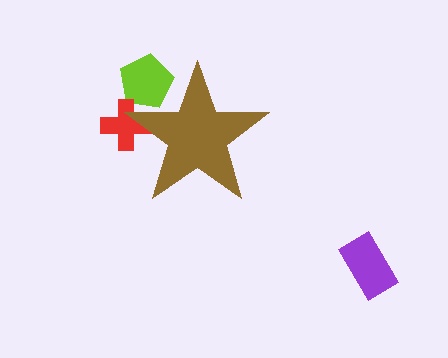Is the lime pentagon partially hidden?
Yes, the lime pentagon is partially hidden behind the brown star.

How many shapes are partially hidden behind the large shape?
2 shapes are partially hidden.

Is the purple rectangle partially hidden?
No, the purple rectangle is fully visible.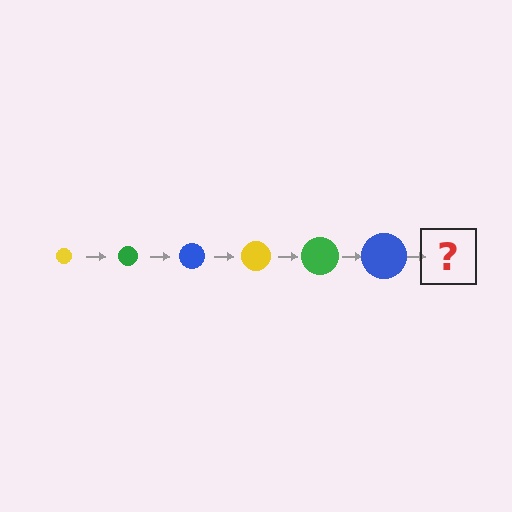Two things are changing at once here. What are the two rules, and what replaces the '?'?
The two rules are that the circle grows larger each step and the color cycles through yellow, green, and blue. The '?' should be a yellow circle, larger than the previous one.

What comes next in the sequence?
The next element should be a yellow circle, larger than the previous one.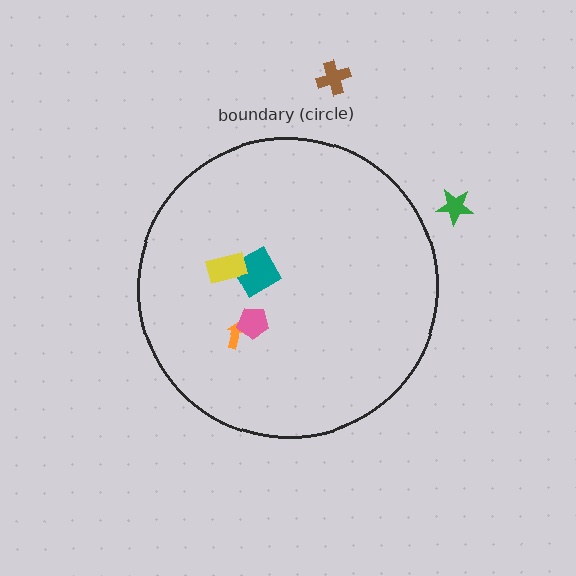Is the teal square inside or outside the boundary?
Inside.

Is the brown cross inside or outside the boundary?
Outside.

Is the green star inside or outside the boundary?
Outside.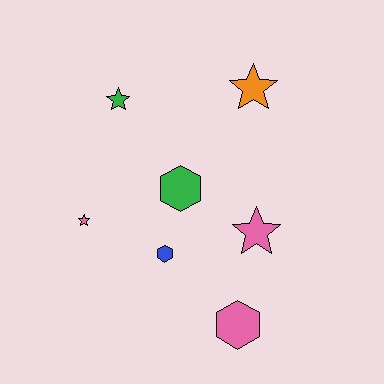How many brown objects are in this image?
There are no brown objects.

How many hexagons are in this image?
There are 3 hexagons.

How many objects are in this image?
There are 7 objects.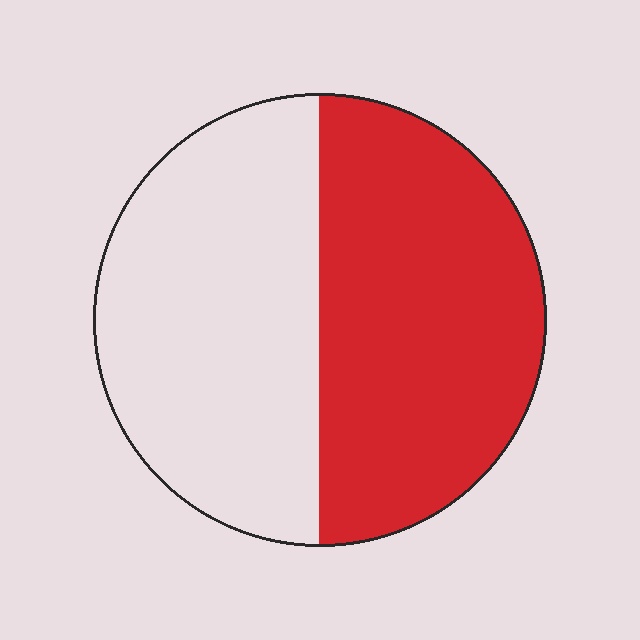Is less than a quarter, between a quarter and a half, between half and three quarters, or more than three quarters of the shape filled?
Between half and three quarters.